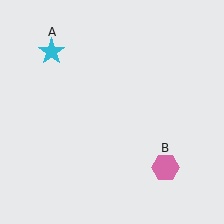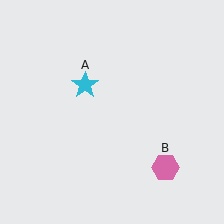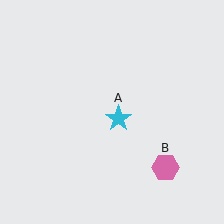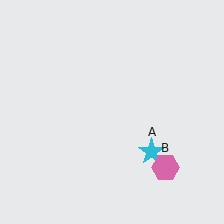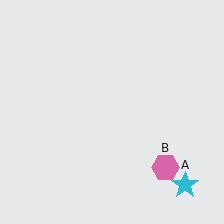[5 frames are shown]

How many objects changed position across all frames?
1 object changed position: cyan star (object A).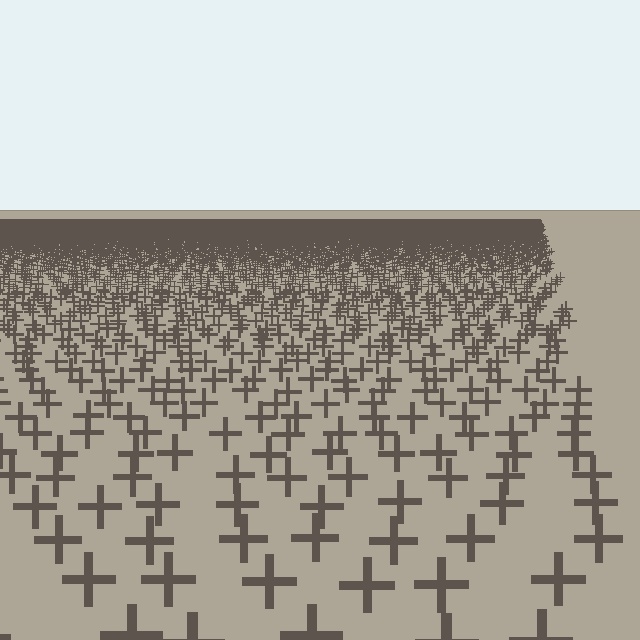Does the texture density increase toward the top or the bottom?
Density increases toward the top.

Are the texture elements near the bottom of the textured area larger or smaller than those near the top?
Larger. Near the bottom, elements are closer to the viewer and appear at a bigger on-screen size.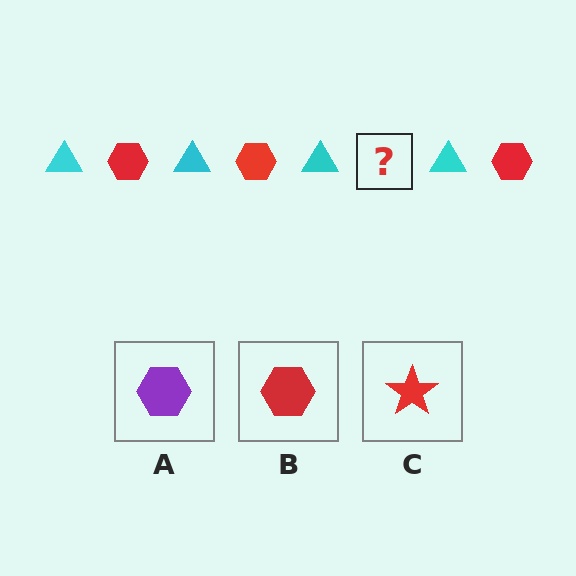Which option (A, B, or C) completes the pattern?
B.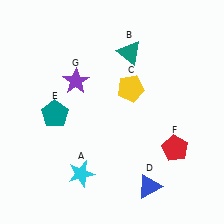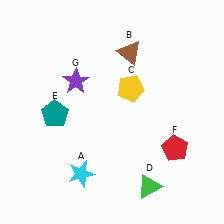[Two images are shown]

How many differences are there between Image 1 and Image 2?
There are 2 differences between the two images.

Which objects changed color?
B changed from teal to brown. D changed from blue to green.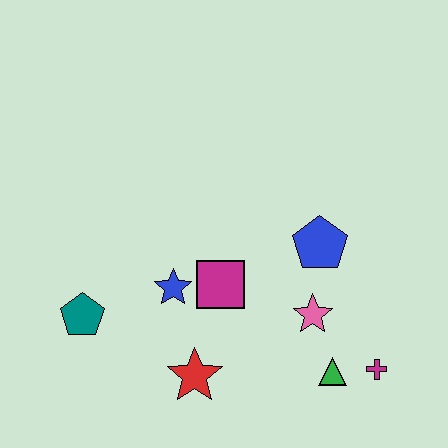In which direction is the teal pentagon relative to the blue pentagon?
The teal pentagon is to the left of the blue pentagon.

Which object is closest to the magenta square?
The blue star is closest to the magenta square.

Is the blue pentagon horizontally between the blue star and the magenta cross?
Yes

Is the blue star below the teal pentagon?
No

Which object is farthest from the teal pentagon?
The magenta cross is farthest from the teal pentagon.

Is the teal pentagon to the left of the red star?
Yes